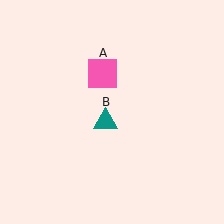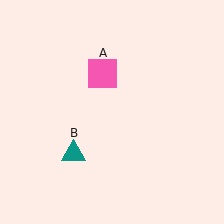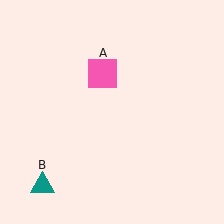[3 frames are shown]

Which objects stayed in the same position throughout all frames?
Pink square (object A) remained stationary.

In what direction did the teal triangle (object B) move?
The teal triangle (object B) moved down and to the left.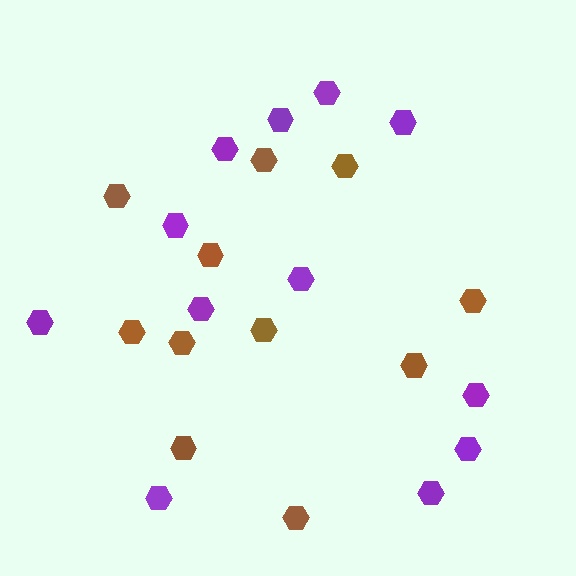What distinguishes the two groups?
There are 2 groups: one group of brown hexagons (11) and one group of purple hexagons (12).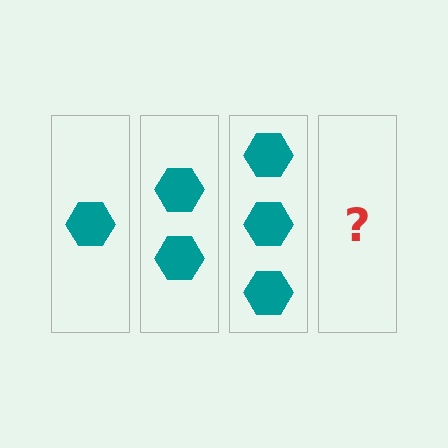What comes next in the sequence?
The next element should be 4 hexagons.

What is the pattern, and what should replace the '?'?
The pattern is that each step adds one more hexagon. The '?' should be 4 hexagons.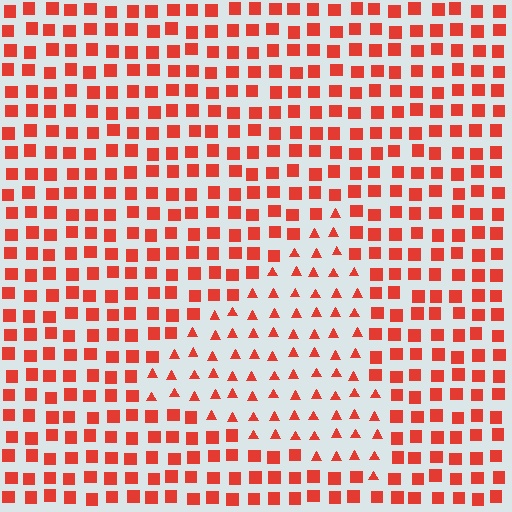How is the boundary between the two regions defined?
The boundary is defined by a change in element shape: triangles inside vs. squares outside. All elements share the same color and spacing.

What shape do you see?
I see a triangle.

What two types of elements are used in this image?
The image uses triangles inside the triangle region and squares outside it.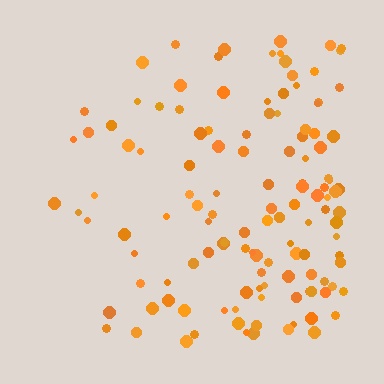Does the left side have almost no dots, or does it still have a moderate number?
Still a moderate number, just noticeably fewer than the right.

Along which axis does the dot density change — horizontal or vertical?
Horizontal.